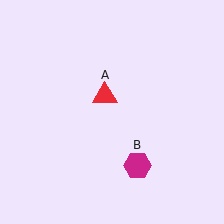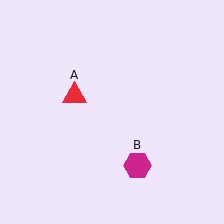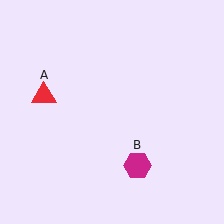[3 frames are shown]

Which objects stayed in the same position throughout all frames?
Magenta hexagon (object B) remained stationary.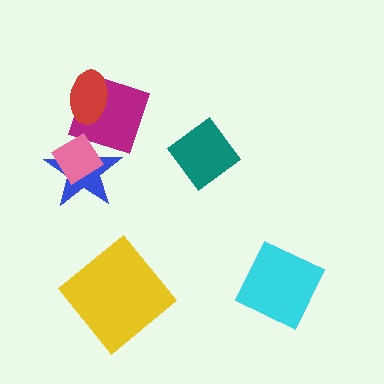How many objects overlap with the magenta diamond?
3 objects overlap with the magenta diamond.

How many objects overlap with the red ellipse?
1 object overlaps with the red ellipse.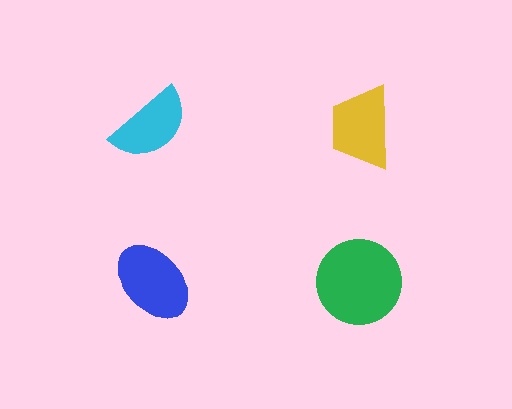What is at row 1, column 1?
A cyan semicircle.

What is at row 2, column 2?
A green circle.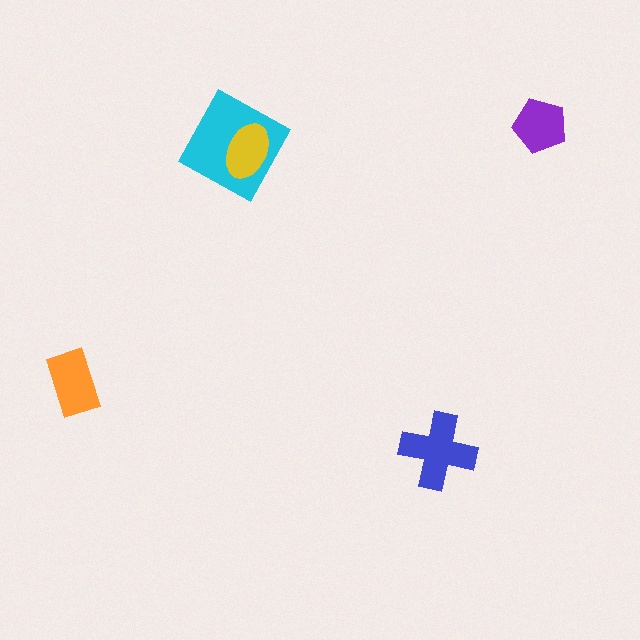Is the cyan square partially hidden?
Yes, it is partially covered by another shape.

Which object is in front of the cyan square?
The yellow ellipse is in front of the cyan square.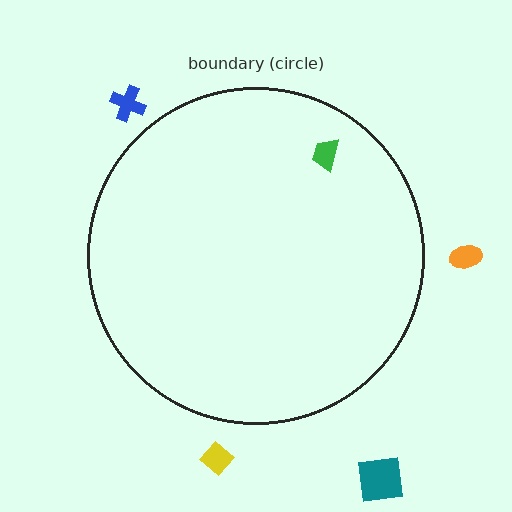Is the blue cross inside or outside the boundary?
Outside.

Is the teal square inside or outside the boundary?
Outside.